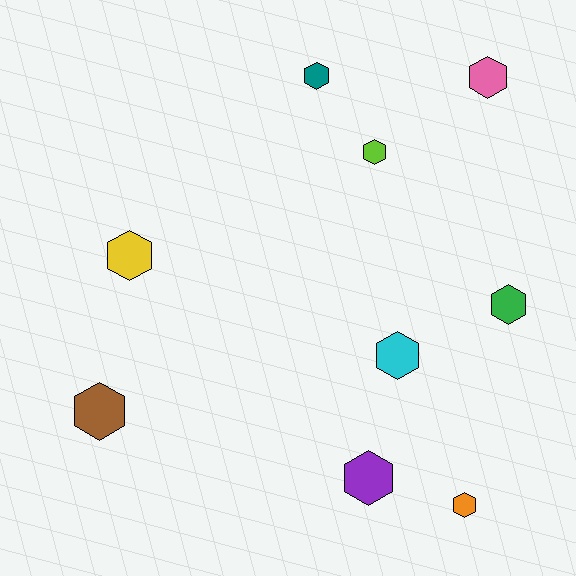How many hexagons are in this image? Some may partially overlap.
There are 9 hexagons.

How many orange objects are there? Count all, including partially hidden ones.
There is 1 orange object.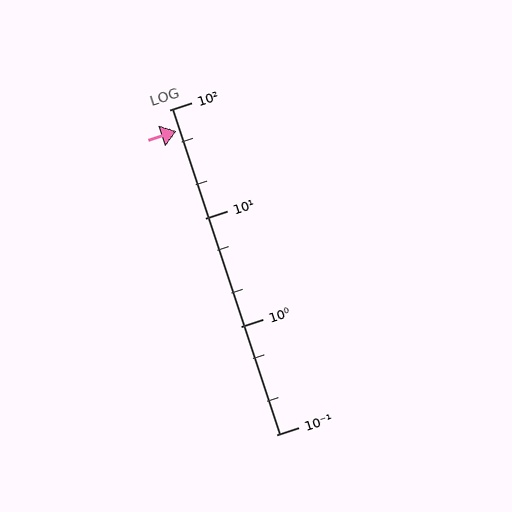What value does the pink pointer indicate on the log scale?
The pointer indicates approximately 63.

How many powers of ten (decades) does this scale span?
The scale spans 3 decades, from 0.1 to 100.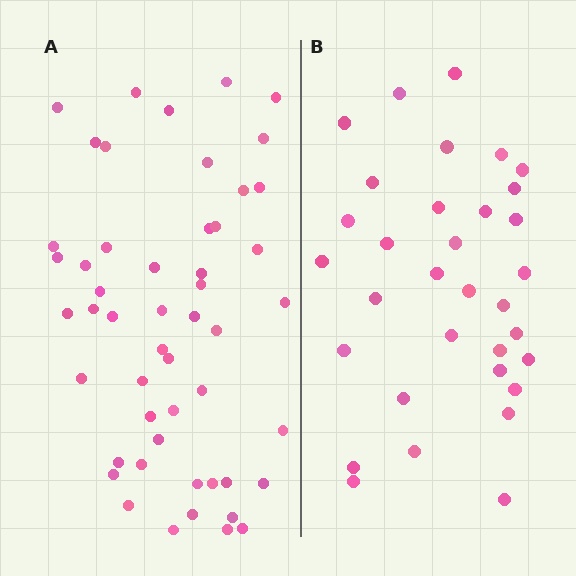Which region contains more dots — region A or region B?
Region A (the left region) has more dots.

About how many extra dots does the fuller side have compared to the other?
Region A has approximately 20 more dots than region B.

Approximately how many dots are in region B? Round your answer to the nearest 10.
About 30 dots. (The exact count is 33, which rounds to 30.)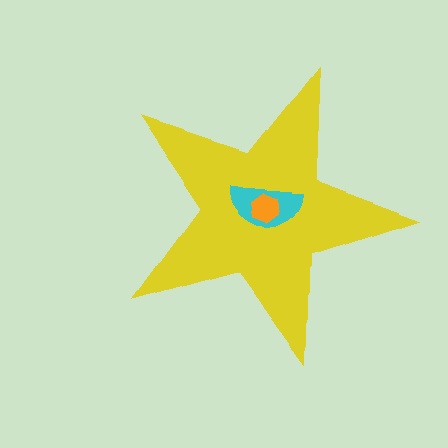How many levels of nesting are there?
3.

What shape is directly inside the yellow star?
The cyan semicircle.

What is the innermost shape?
The orange hexagon.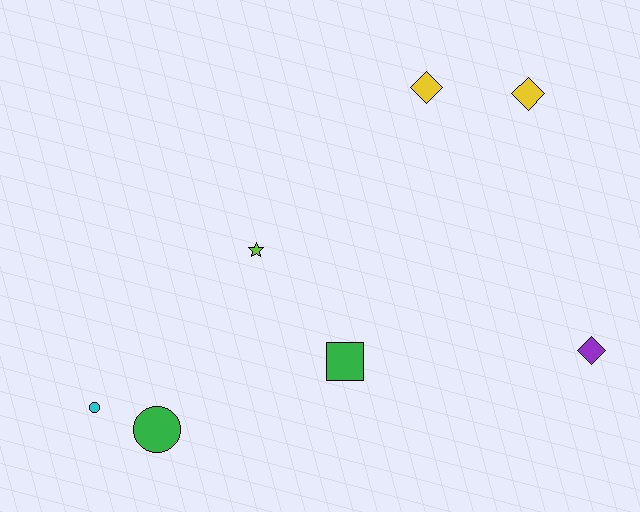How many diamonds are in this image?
There are 3 diamonds.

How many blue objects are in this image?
There are no blue objects.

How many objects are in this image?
There are 7 objects.